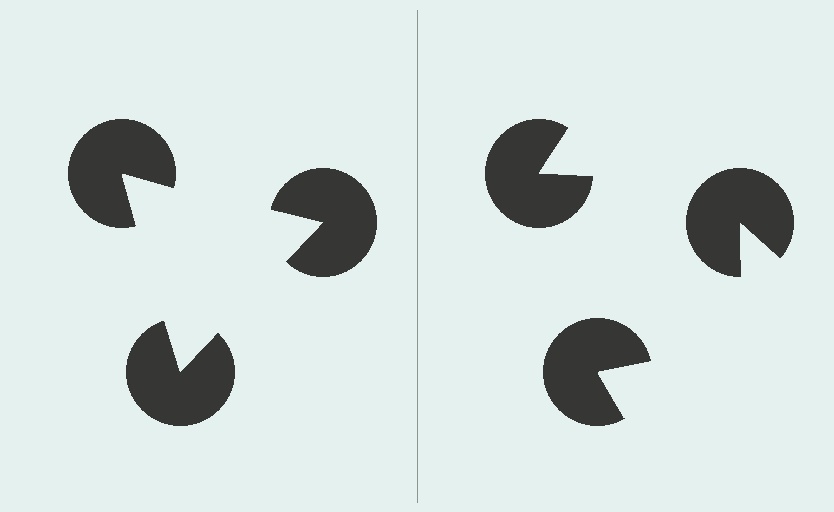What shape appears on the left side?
An illusory triangle.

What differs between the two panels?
The pac-man discs are positioned identically on both sides; only the wedge orientations differ. On the left they align to a triangle; on the right they are misaligned.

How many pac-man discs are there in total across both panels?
6 — 3 on each side.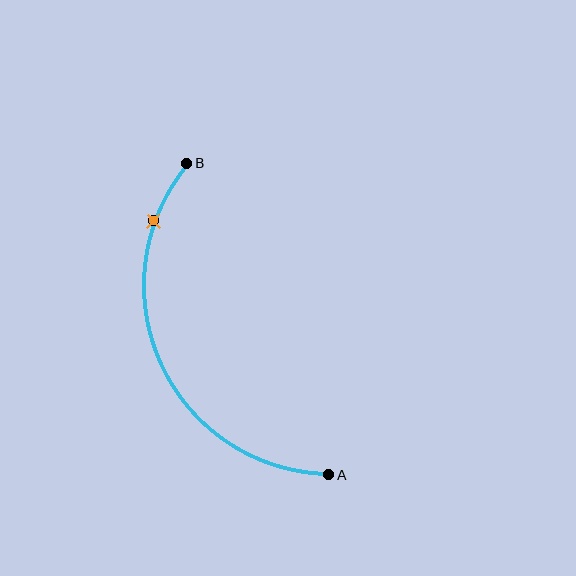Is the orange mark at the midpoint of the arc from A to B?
No. The orange mark lies on the arc but is closer to endpoint B. The arc midpoint would be at the point on the curve equidistant along the arc from both A and B.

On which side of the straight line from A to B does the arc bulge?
The arc bulges to the left of the straight line connecting A and B.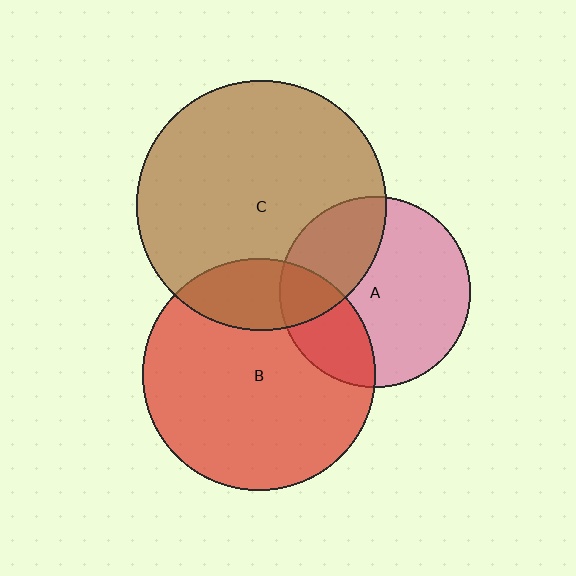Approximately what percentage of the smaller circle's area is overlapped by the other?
Approximately 25%.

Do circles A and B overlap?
Yes.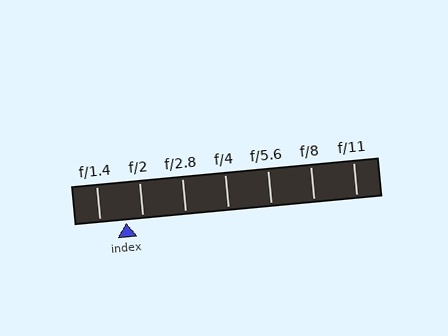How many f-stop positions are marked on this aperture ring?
There are 7 f-stop positions marked.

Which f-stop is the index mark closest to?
The index mark is closest to f/2.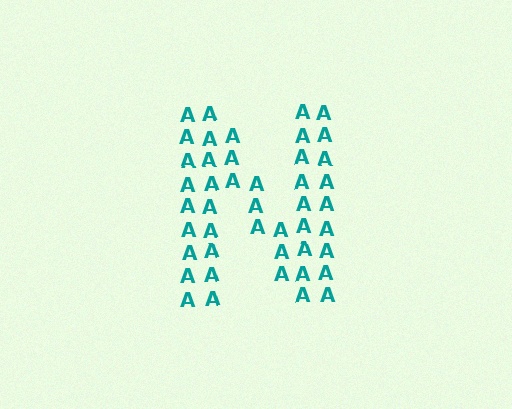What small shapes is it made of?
It is made of small letter A's.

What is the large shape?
The large shape is the letter N.